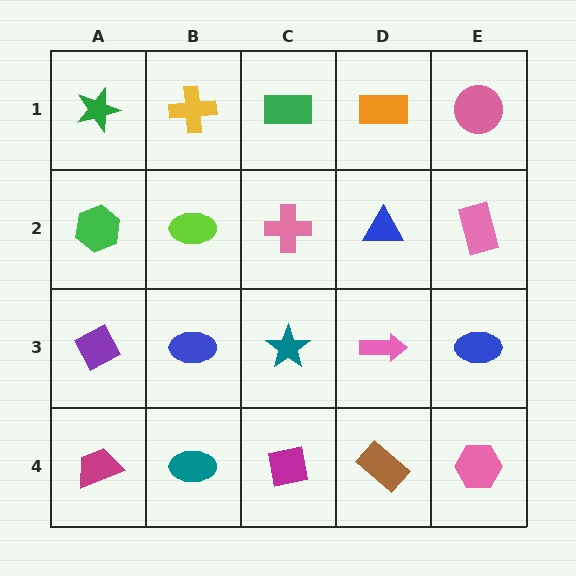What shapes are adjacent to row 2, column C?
A green rectangle (row 1, column C), a teal star (row 3, column C), a lime ellipse (row 2, column B), a blue triangle (row 2, column D).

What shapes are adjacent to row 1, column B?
A lime ellipse (row 2, column B), a green star (row 1, column A), a green rectangle (row 1, column C).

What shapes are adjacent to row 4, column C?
A teal star (row 3, column C), a teal ellipse (row 4, column B), a brown rectangle (row 4, column D).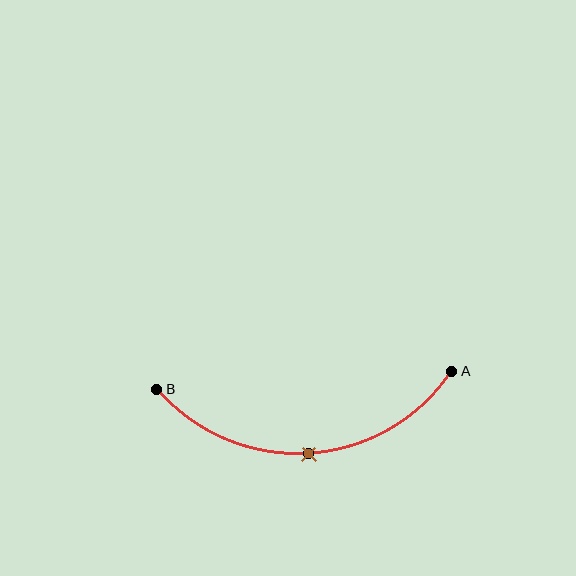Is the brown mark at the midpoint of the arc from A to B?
Yes. The brown mark lies on the arc at equal arc-length from both A and B — it is the arc midpoint.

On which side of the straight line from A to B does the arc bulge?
The arc bulges below the straight line connecting A and B.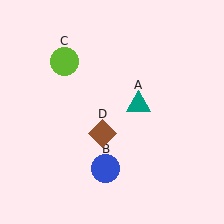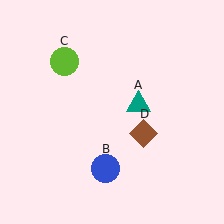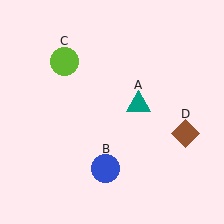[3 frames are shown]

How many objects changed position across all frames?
1 object changed position: brown diamond (object D).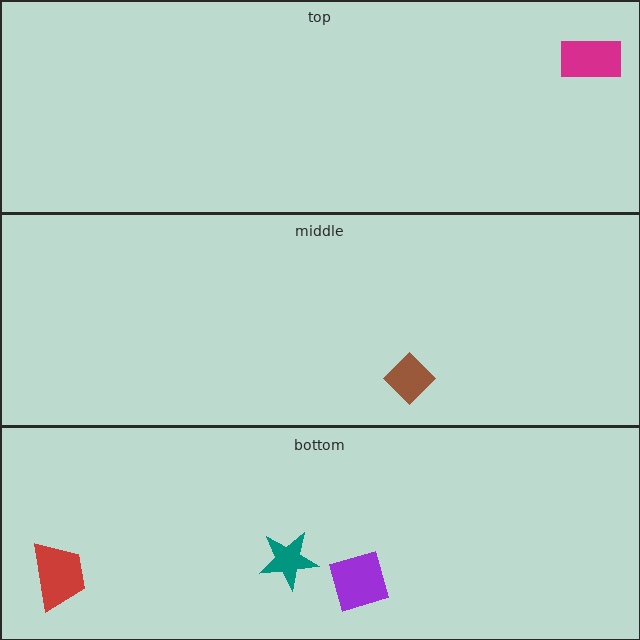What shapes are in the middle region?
The brown diamond.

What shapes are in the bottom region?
The red trapezoid, the teal star, the purple square.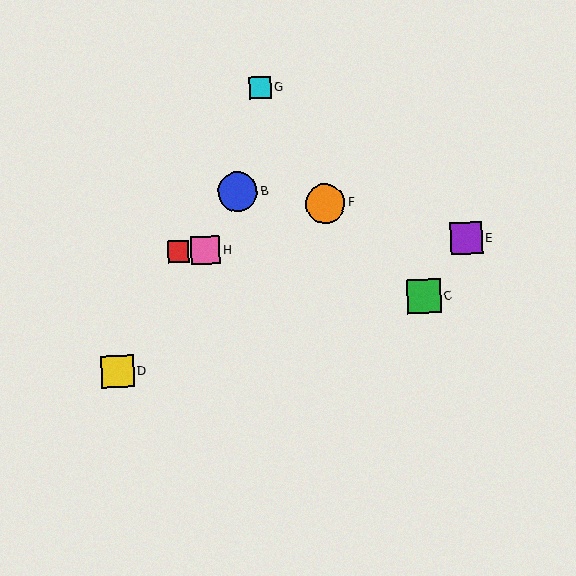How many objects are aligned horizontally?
3 objects (A, E, H) are aligned horizontally.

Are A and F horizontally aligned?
No, A is at y≈252 and F is at y≈204.